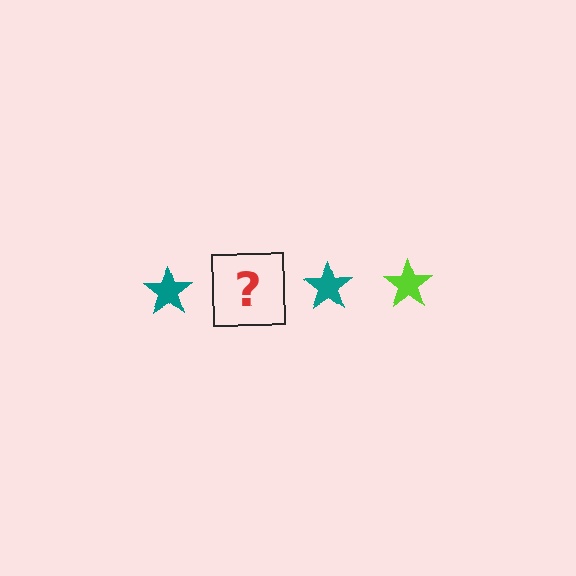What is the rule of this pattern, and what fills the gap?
The rule is that the pattern cycles through teal, lime stars. The gap should be filled with a lime star.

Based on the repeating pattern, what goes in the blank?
The blank should be a lime star.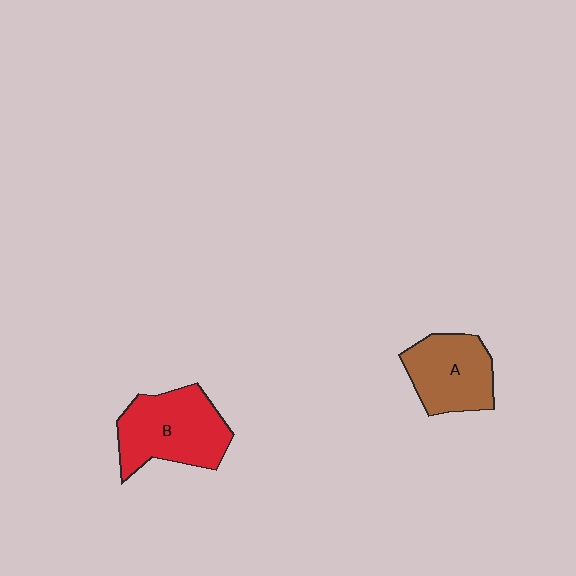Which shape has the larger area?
Shape B (red).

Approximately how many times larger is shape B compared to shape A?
Approximately 1.2 times.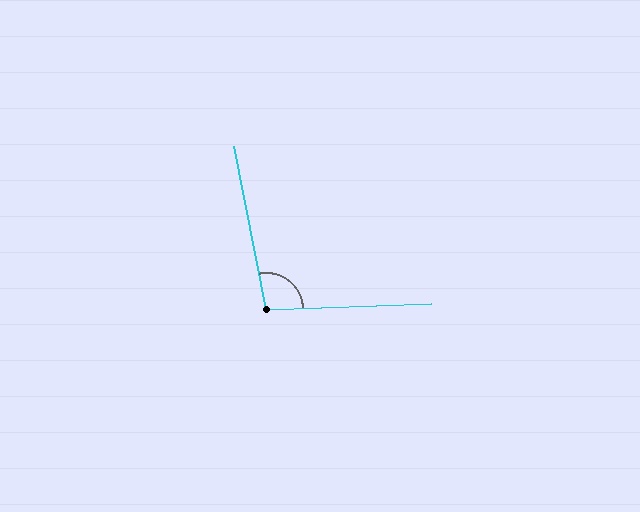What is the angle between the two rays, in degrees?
Approximately 99 degrees.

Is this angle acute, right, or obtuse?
It is obtuse.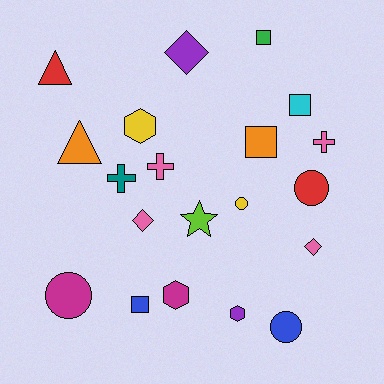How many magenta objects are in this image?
There are 2 magenta objects.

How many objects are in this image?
There are 20 objects.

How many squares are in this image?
There are 4 squares.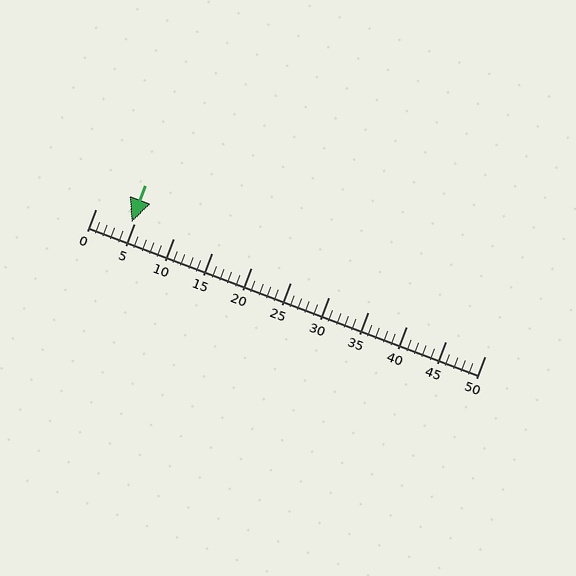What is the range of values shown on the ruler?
The ruler shows values from 0 to 50.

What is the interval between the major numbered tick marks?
The major tick marks are spaced 5 units apart.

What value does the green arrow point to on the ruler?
The green arrow points to approximately 5.